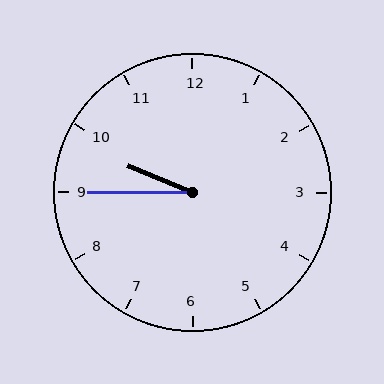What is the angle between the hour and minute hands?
Approximately 22 degrees.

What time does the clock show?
9:45.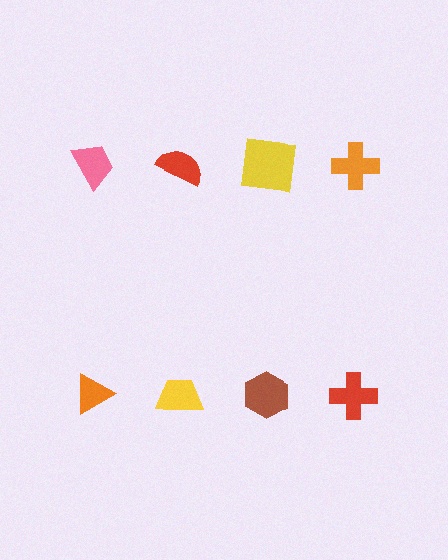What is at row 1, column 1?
A pink trapezoid.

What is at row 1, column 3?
A yellow square.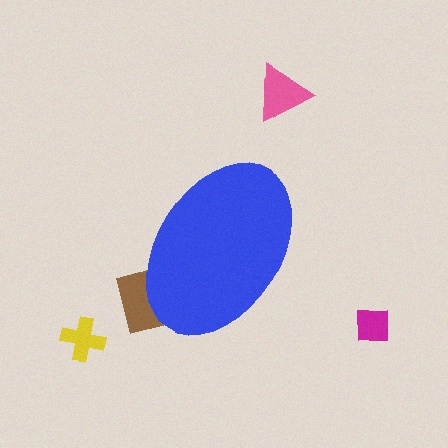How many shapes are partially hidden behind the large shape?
1 shape is partially hidden.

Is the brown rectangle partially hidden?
Yes, the brown rectangle is partially hidden behind the blue ellipse.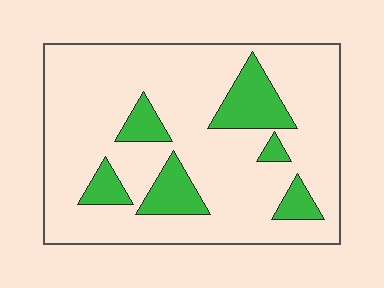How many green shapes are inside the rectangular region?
6.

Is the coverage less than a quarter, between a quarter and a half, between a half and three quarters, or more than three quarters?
Less than a quarter.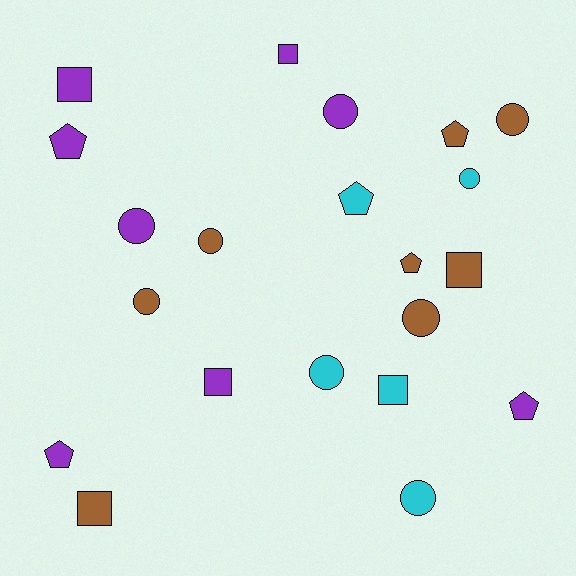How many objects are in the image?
There are 21 objects.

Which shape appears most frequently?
Circle, with 9 objects.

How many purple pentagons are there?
There are 3 purple pentagons.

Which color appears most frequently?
Brown, with 8 objects.